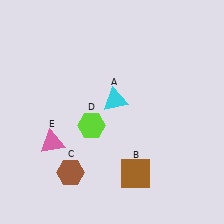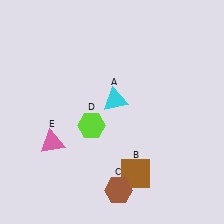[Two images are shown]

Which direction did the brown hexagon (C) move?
The brown hexagon (C) moved right.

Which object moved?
The brown hexagon (C) moved right.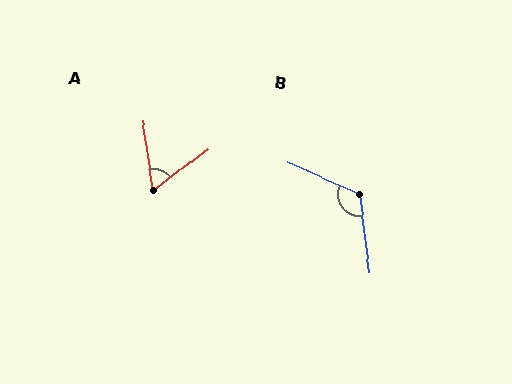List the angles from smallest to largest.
A (62°), B (121°).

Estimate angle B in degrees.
Approximately 121 degrees.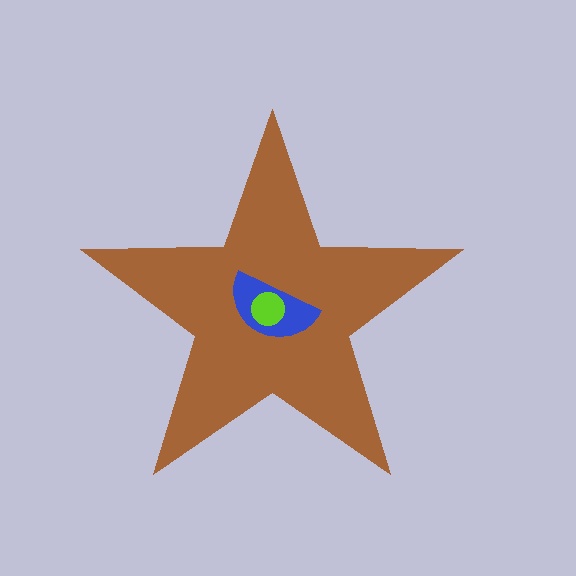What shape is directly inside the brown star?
The blue semicircle.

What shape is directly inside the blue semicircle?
The lime circle.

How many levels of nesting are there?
3.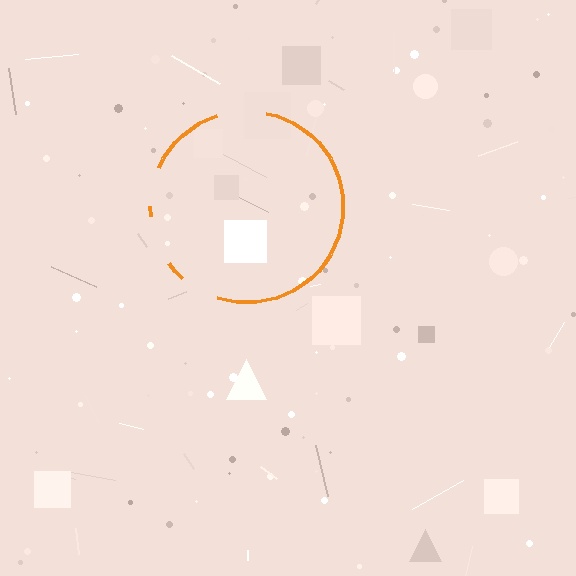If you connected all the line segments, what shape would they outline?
They would outline a circle.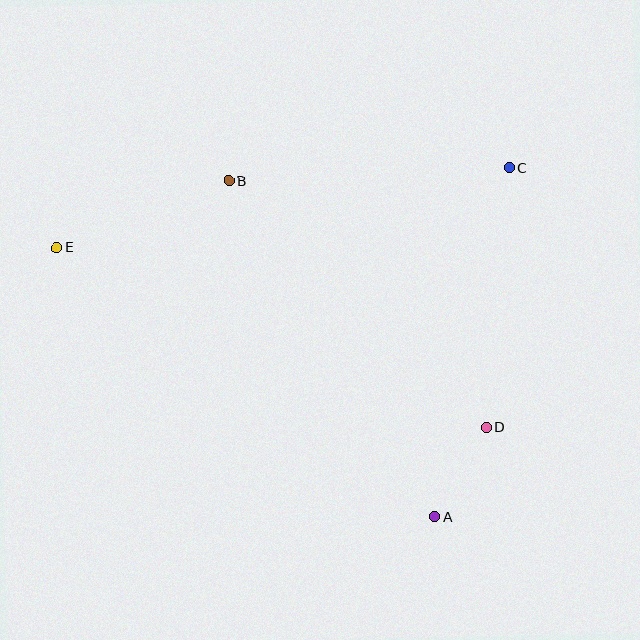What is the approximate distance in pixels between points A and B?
The distance between A and B is approximately 394 pixels.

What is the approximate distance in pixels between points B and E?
The distance between B and E is approximately 184 pixels.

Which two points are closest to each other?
Points A and D are closest to each other.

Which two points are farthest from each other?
Points D and E are farthest from each other.